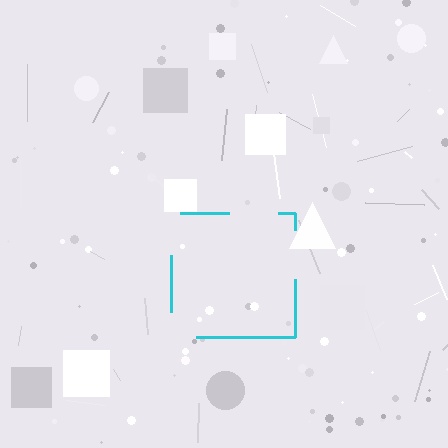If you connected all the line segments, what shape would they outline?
They would outline a square.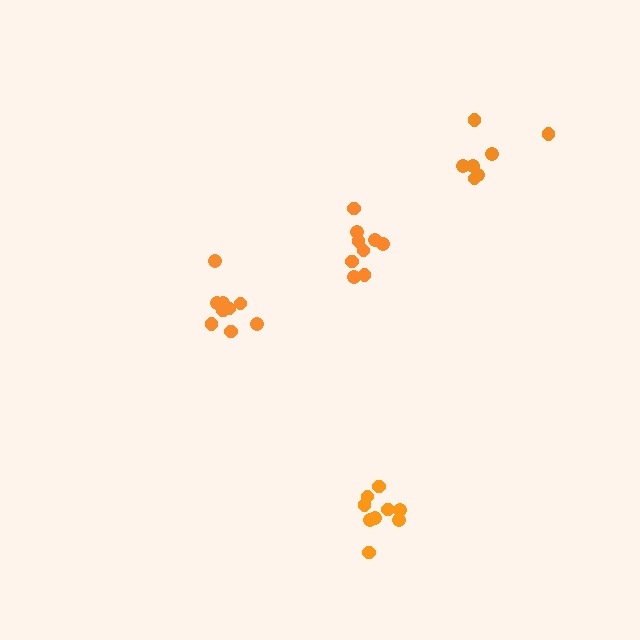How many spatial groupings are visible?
There are 4 spatial groupings.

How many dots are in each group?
Group 1: 7 dots, Group 2: 9 dots, Group 3: 9 dots, Group 4: 9 dots (34 total).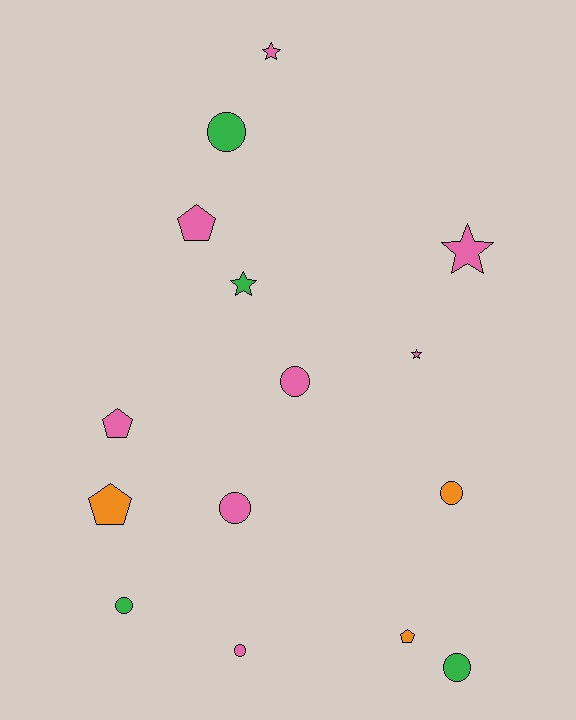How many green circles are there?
There are 3 green circles.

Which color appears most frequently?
Pink, with 8 objects.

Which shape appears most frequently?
Circle, with 7 objects.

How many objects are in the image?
There are 15 objects.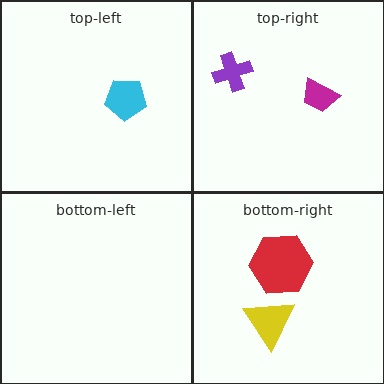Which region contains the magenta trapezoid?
The top-right region.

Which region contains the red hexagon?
The bottom-right region.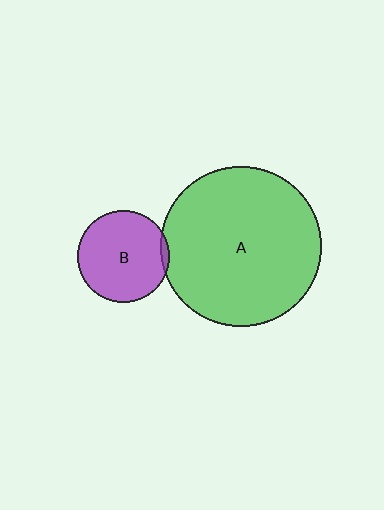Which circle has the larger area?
Circle A (green).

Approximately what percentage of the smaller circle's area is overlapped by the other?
Approximately 5%.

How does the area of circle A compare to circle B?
Approximately 3.1 times.